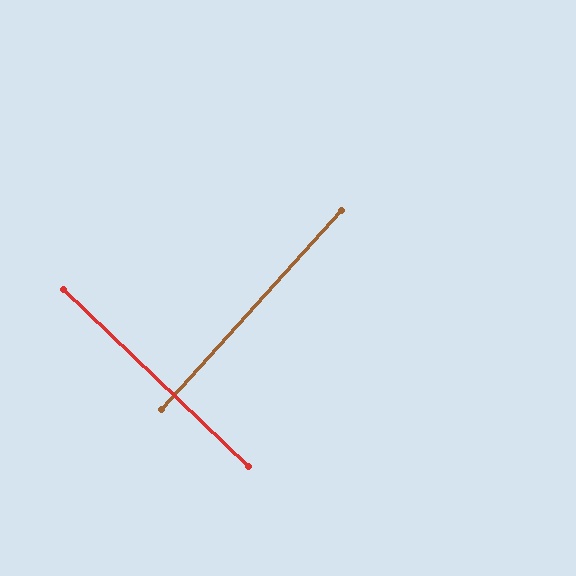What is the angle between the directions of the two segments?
Approximately 88 degrees.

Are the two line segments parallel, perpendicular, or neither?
Perpendicular — they meet at approximately 88°.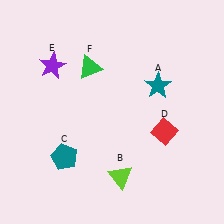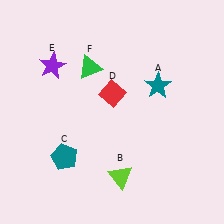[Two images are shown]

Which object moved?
The red diamond (D) moved left.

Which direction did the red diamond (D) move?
The red diamond (D) moved left.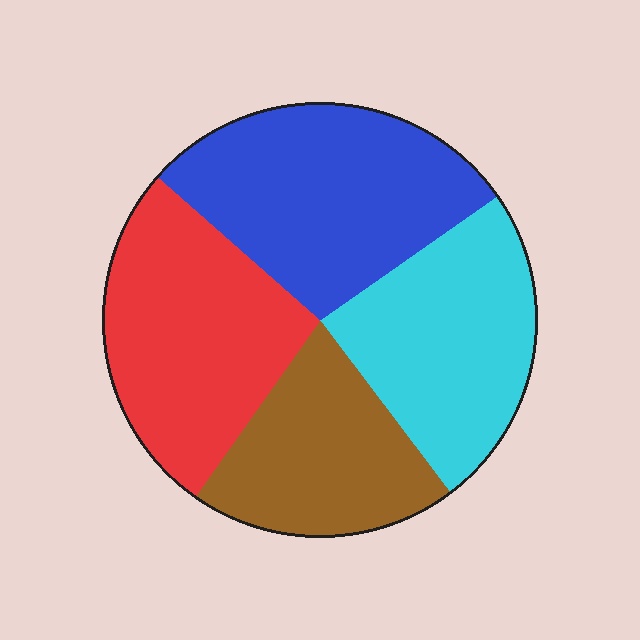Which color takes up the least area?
Brown, at roughly 20%.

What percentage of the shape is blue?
Blue covers roughly 30% of the shape.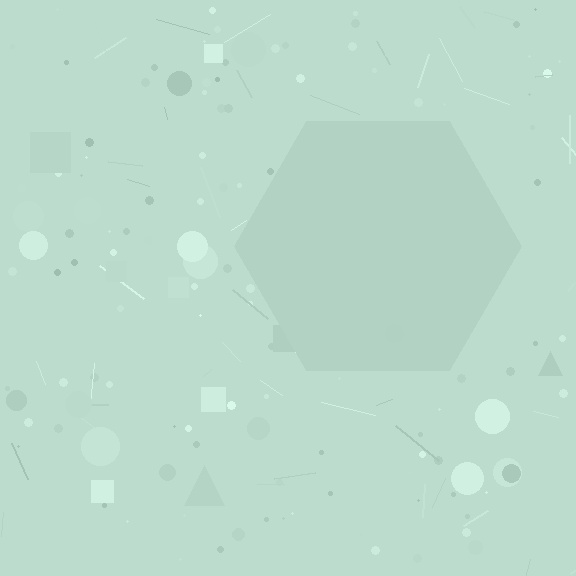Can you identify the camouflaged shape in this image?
The camouflaged shape is a hexagon.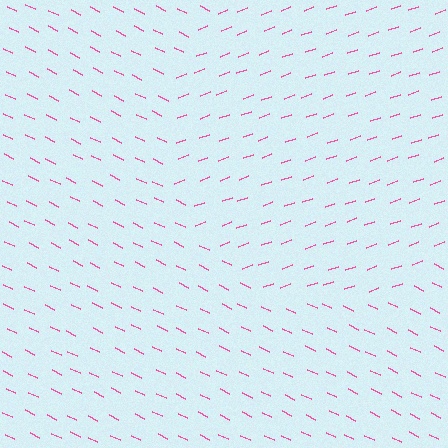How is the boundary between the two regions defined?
The boundary is defined purely by a change in line orientation (approximately 45 degrees difference). All lines are the same color and thickness.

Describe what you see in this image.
The image is filled with small pink line segments. A circle region in the image has lines oriented differently from the surrounding lines, creating a visible texture boundary.